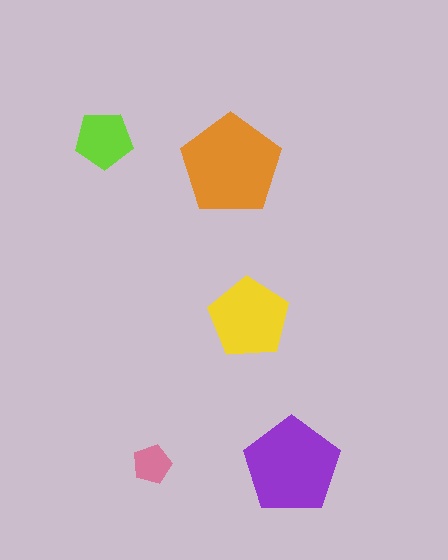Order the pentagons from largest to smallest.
the orange one, the purple one, the yellow one, the lime one, the pink one.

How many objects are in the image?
There are 5 objects in the image.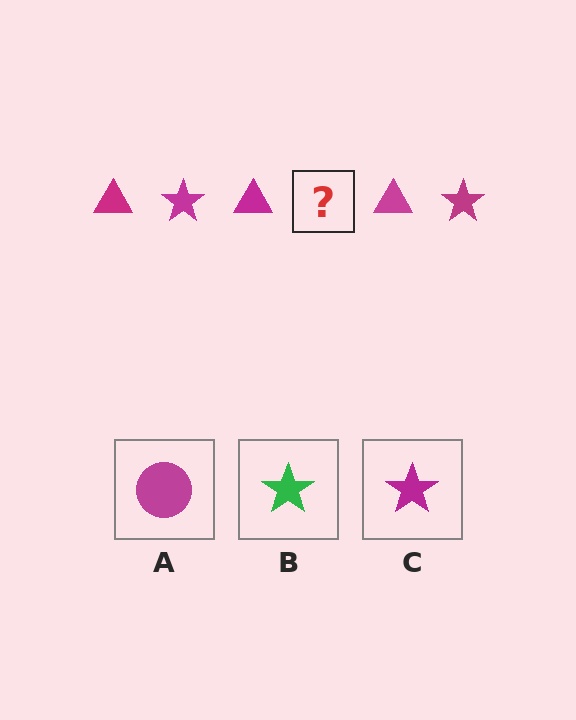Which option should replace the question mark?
Option C.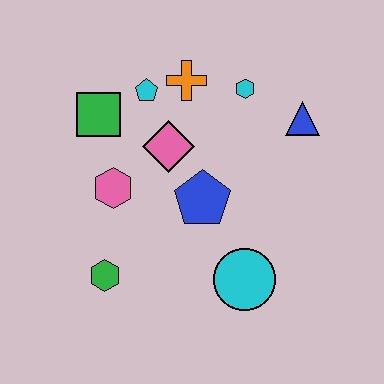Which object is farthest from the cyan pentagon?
The cyan circle is farthest from the cyan pentagon.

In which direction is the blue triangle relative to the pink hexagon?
The blue triangle is to the right of the pink hexagon.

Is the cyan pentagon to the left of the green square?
No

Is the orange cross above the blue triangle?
Yes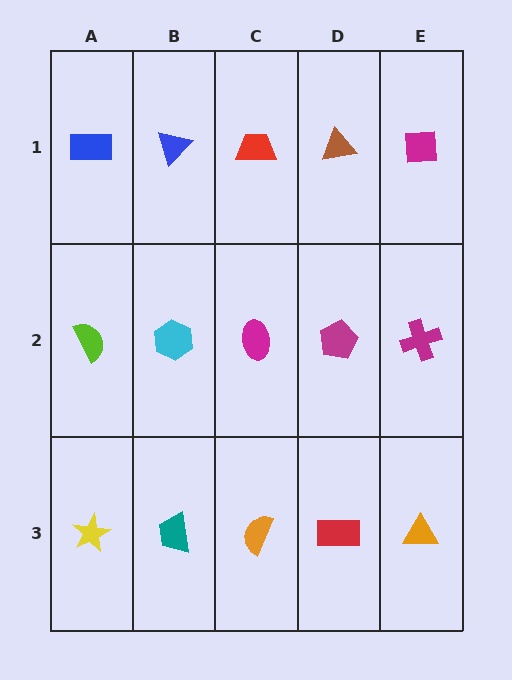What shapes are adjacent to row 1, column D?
A magenta pentagon (row 2, column D), a red trapezoid (row 1, column C), a magenta square (row 1, column E).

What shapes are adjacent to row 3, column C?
A magenta ellipse (row 2, column C), a teal trapezoid (row 3, column B), a red rectangle (row 3, column D).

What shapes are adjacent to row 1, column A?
A lime semicircle (row 2, column A), a blue triangle (row 1, column B).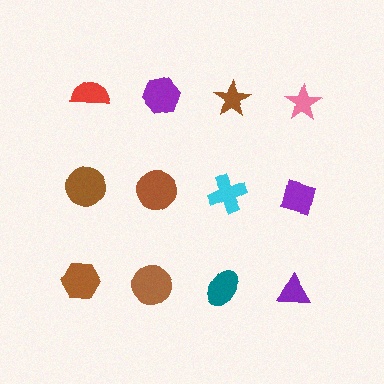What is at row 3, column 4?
A purple triangle.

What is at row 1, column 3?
A brown star.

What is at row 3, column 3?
A teal ellipse.